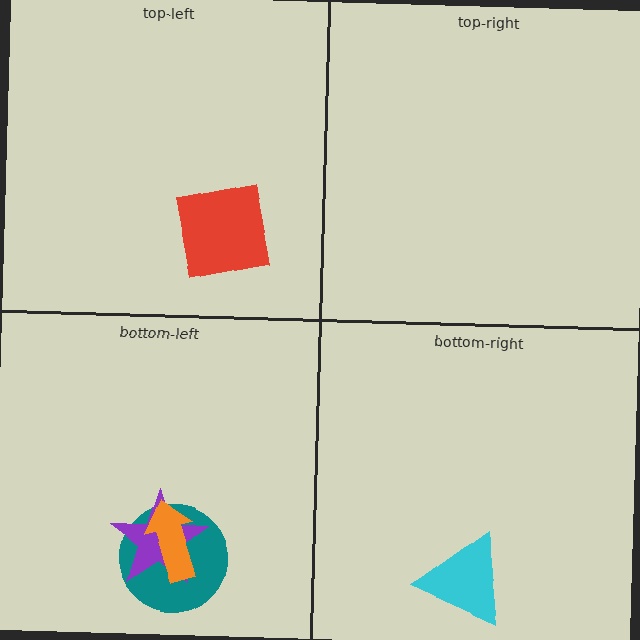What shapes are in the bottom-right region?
The cyan triangle.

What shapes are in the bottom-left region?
The teal circle, the purple star, the orange arrow.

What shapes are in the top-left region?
The red square.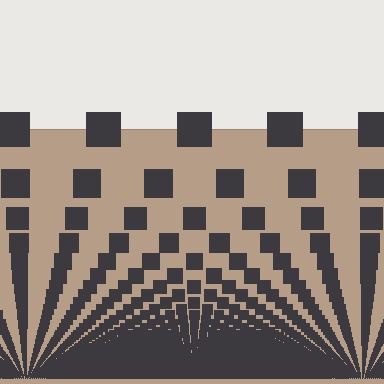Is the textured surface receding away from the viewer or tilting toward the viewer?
The surface appears to tilt toward the viewer. Texture elements get larger and sparser toward the top.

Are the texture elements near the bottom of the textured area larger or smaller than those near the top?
Smaller. The gradient is inverted — elements near the bottom are smaller and denser.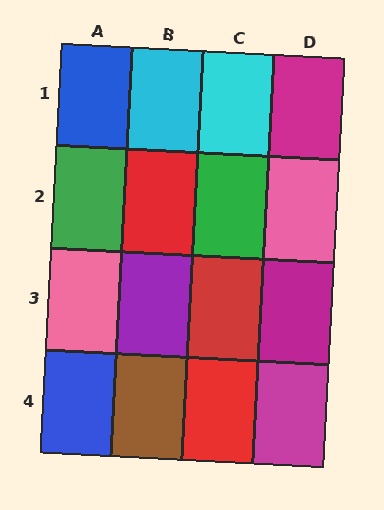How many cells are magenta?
3 cells are magenta.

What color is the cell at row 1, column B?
Cyan.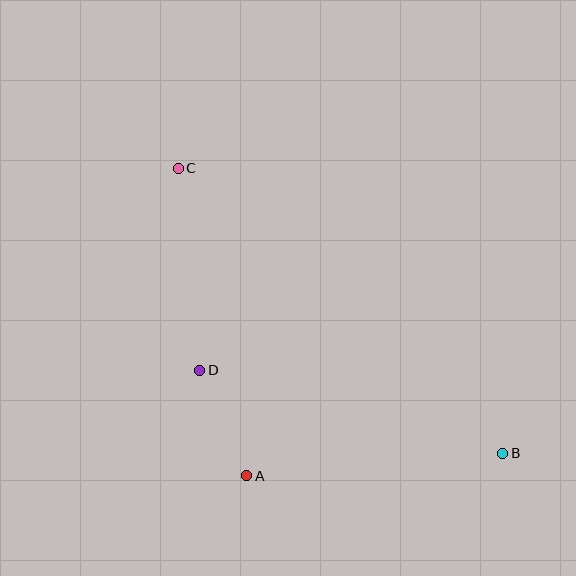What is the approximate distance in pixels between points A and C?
The distance between A and C is approximately 315 pixels.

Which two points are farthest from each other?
Points B and C are farthest from each other.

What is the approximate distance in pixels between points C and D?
The distance between C and D is approximately 203 pixels.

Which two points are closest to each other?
Points A and D are closest to each other.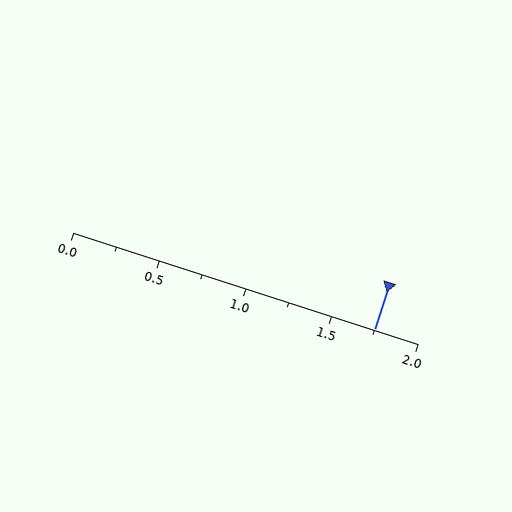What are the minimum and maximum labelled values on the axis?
The axis runs from 0.0 to 2.0.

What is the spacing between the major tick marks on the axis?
The major ticks are spaced 0.5 apart.